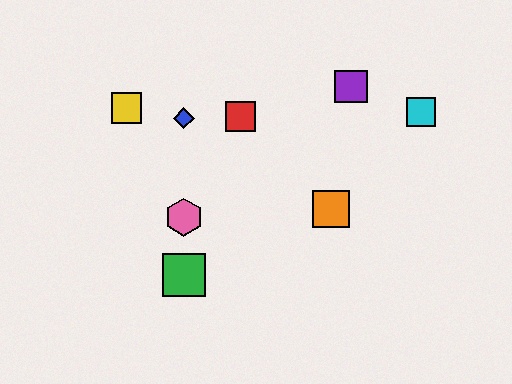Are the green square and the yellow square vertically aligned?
No, the green square is at x≈184 and the yellow square is at x≈126.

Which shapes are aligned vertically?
The blue diamond, the green square, the pink hexagon are aligned vertically.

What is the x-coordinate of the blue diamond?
The blue diamond is at x≈184.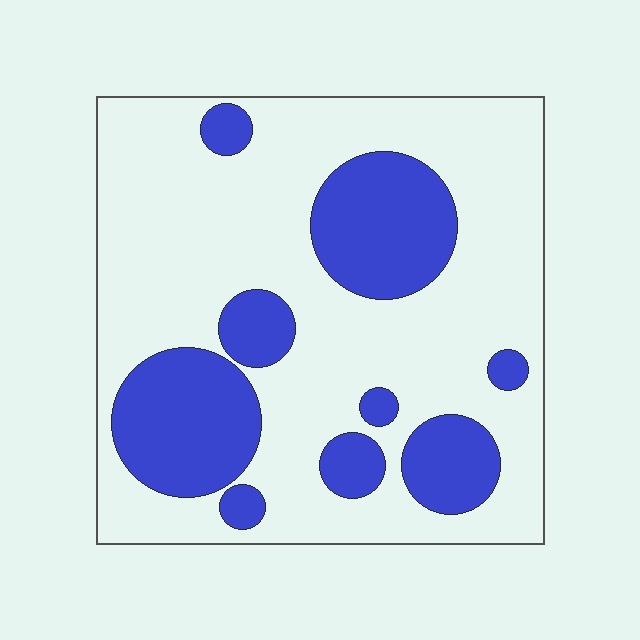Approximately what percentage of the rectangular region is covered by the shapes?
Approximately 30%.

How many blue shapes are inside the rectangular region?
9.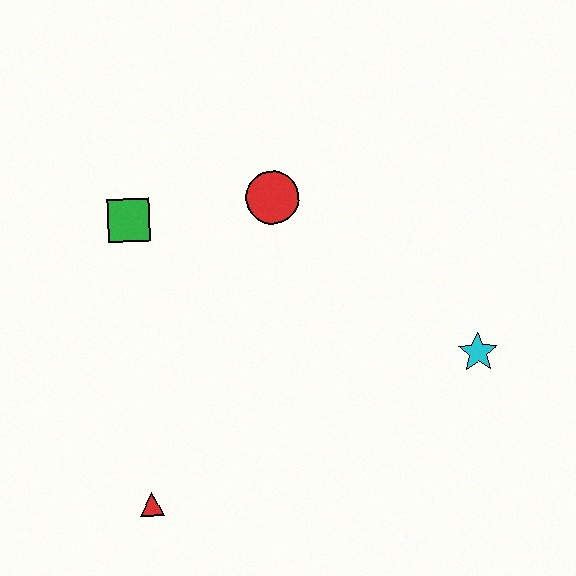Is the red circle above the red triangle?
Yes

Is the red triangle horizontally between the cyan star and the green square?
Yes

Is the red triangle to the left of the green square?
No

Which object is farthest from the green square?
The cyan star is farthest from the green square.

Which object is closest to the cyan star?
The red circle is closest to the cyan star.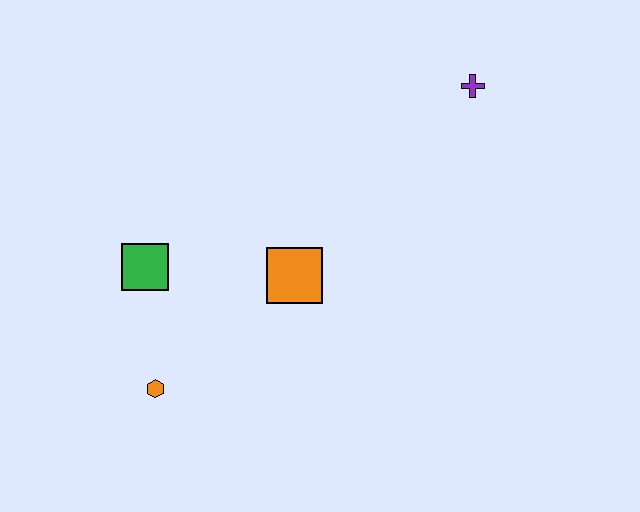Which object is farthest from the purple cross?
The orange hexagon is farthest from the purple cross.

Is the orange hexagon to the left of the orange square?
Yes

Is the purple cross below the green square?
No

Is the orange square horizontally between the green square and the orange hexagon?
No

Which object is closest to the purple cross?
The orange square is closest to the purple cross.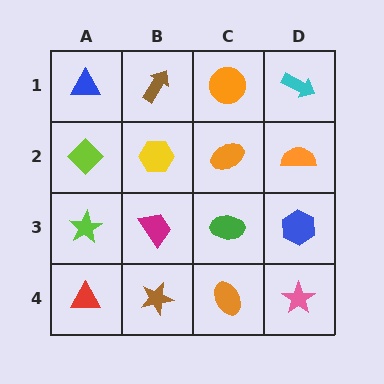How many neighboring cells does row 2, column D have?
3.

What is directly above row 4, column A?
A lime star.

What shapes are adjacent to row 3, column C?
An orange ellipse (row 2, column C), an orange ellipse (row 4, column C), a magenta trapezoid (row 3, column B), a blue hexagon (row 3, column D).